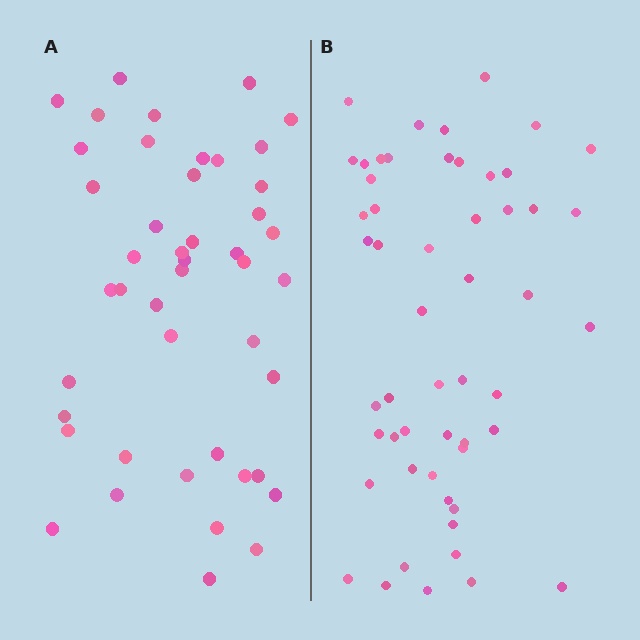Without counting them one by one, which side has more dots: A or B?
Region B (the right region) has more dots.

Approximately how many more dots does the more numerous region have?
Region B has roughly 8 or so more dots than region A.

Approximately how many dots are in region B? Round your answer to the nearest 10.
About 50 dots. (The exact count is 53, which rounds to 50.)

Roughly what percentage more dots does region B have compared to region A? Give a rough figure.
About 20% more.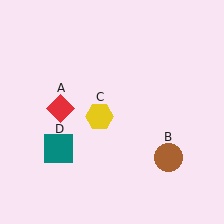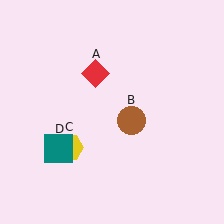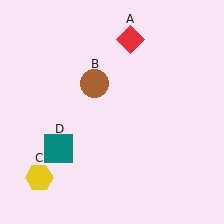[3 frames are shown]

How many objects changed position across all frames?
3 objects changed position: red diamond (object A), brown circle (object B), yellow hexagon (object C).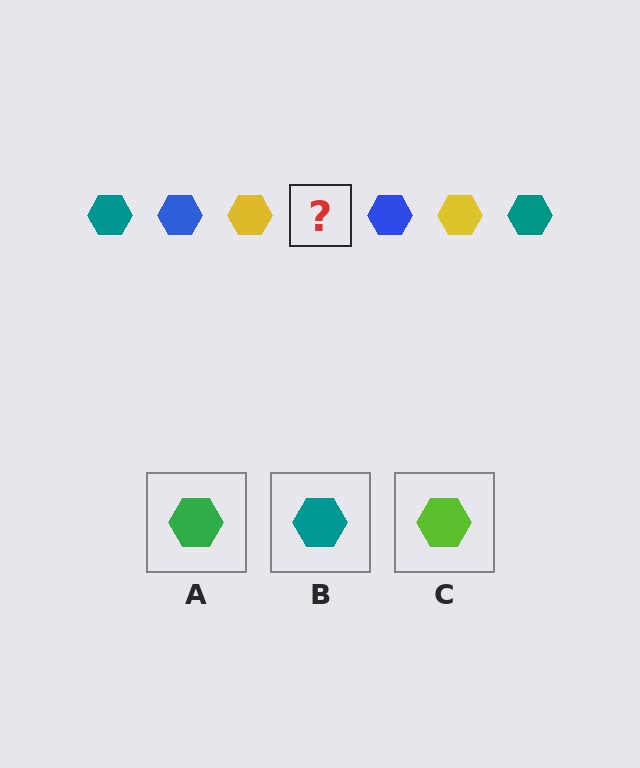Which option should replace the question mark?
Option B.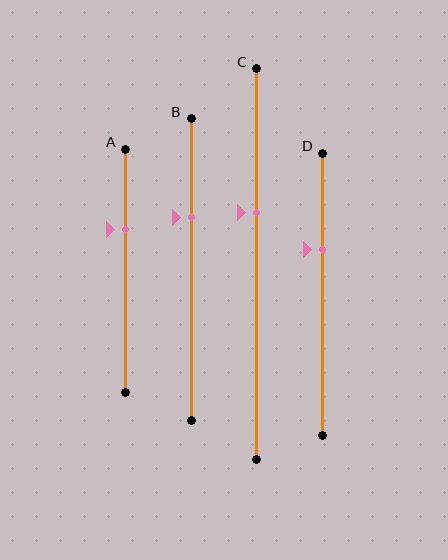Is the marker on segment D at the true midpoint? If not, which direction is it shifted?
No, the marker on segment D is shifted upward by about 16% of the segment length.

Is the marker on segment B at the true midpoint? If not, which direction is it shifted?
No, the marker on segment B is shifted upward by about 17% of the segment length.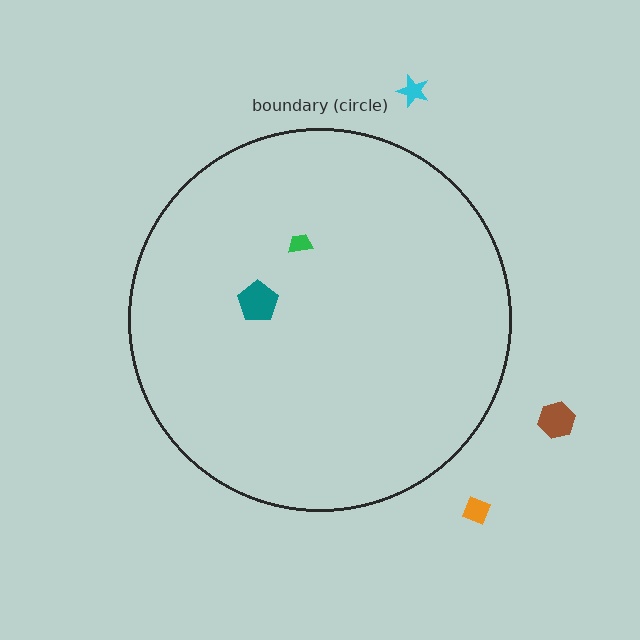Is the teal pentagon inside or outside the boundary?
Inside.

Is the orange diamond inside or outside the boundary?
Outside.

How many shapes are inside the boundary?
2 inside, 3 outside.